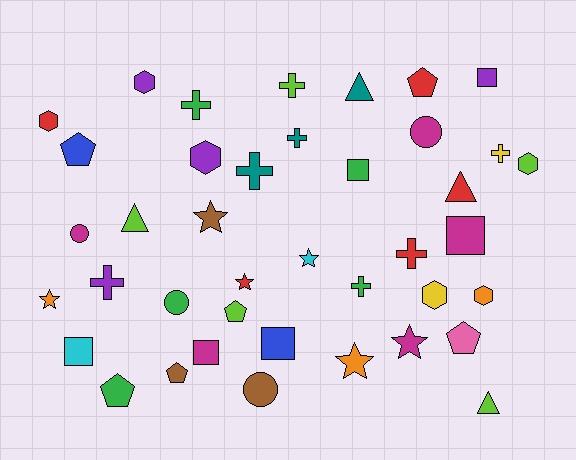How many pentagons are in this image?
There are 6 pentagons.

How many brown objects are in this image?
There are 3 brown objects.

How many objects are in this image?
There are 40 objects.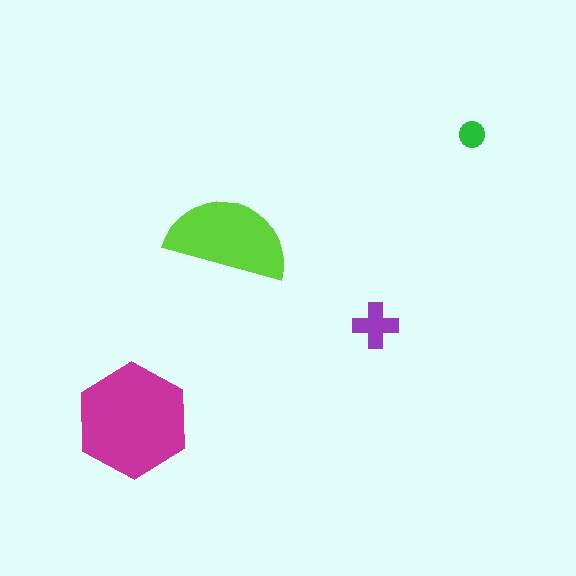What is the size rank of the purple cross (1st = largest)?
3rd.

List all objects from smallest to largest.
The green circle, the purple cross, the lime semicircle, the magenta hexagon.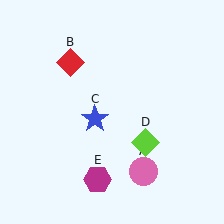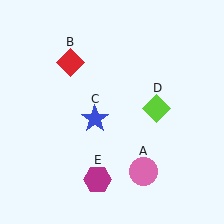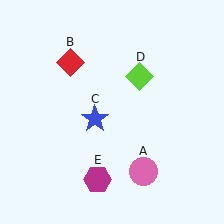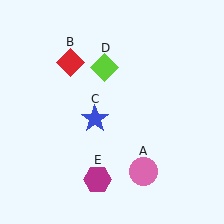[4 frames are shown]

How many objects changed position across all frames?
1 object changed position: lime diamond (object D).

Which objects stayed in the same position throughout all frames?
Pink circle (object A) and red diamond (object B) and blue star (object C) and magenta hexagon (object E) remained stationary.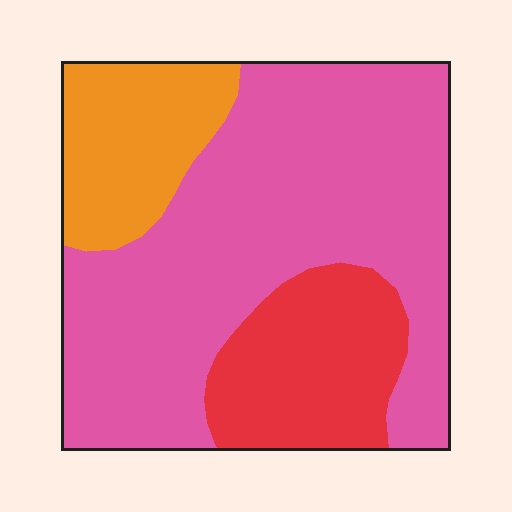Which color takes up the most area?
Pink, at roughly 65%.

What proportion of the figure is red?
Red takes up about one fifth (1/5) of the figure.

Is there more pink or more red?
Pink.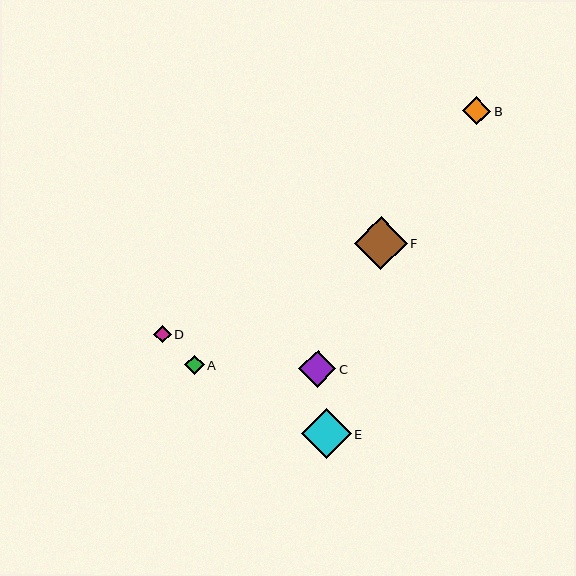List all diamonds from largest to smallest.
From largest to smallest: F, E, C, B, A, D.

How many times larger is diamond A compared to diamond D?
Diamond A is approximately 1.1 times the size of diamond D.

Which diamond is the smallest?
Diamond D is the smallest with a size of approximately 17 pixels.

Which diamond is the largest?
Diamond F is the largest with a size of approximately 53 pixels.